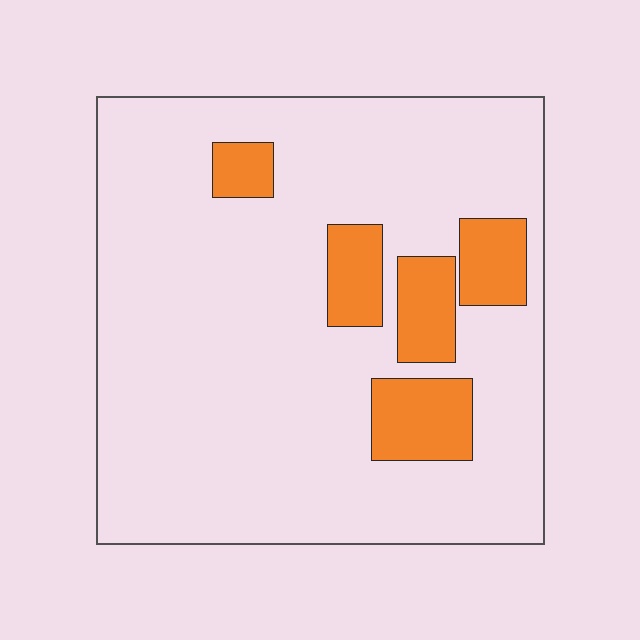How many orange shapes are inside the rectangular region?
5.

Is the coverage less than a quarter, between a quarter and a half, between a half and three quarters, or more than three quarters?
Less than a quarter.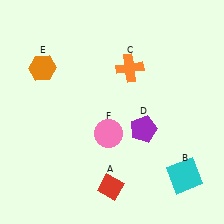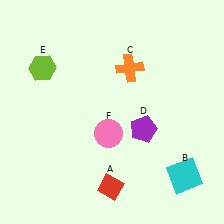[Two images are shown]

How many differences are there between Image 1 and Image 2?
There is 1 difference between the two images.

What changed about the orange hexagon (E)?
In Image 1, E is orange. In Image 2, it changed to lime.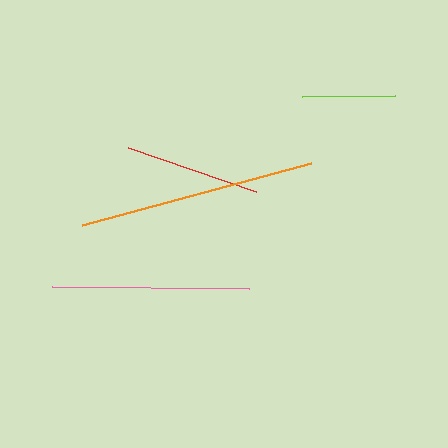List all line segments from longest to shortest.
From longest to shortest: orange, pink, red, lime.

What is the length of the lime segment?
The lime segment is approximately 93 pixels long.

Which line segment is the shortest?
The lime line is the shortest at approximately 93 pixels.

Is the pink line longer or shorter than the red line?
The pink line is longer than the red line.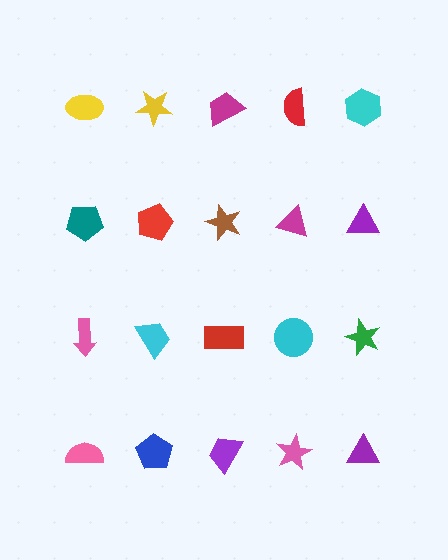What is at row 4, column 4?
A pink star.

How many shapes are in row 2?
5 shapes.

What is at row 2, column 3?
A brown star.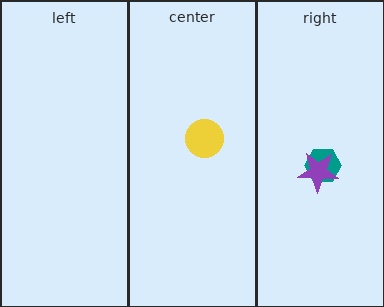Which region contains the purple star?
The right region.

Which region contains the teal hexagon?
The right region.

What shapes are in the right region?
The teal hexagon, the purple star.